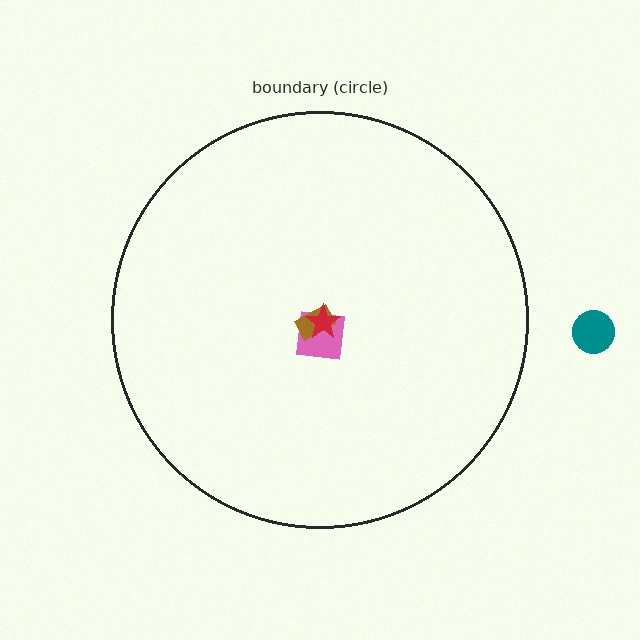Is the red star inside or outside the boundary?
Inside.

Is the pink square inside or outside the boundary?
Inside.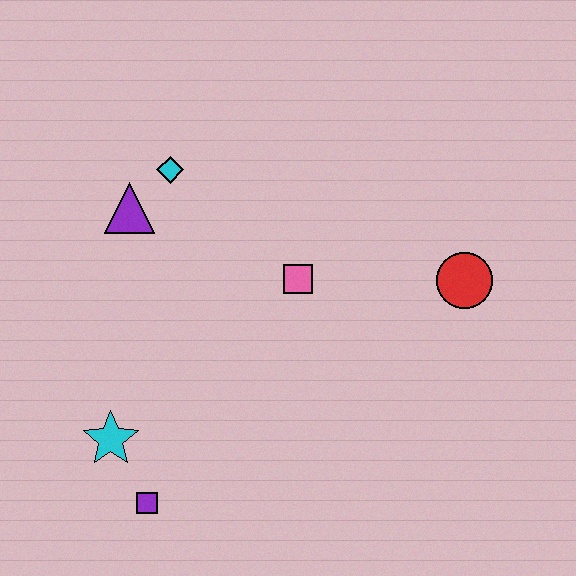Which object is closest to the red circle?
The pink square is closest to the red circle.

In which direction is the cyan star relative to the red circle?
The cyan star is to the left of the red circle.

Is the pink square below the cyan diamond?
Yes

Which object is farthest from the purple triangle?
The red circle is farthest from the purple triangle.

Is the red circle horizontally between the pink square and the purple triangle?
No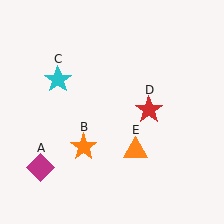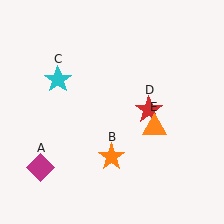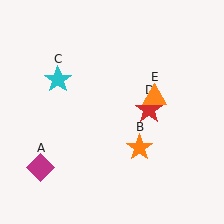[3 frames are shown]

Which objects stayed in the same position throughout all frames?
Magenta diamond (object A) and cyan star (object C) and red star (object D) remained stationary.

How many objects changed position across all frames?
2 objects changed position: orange star (object B), orange triangle (object E).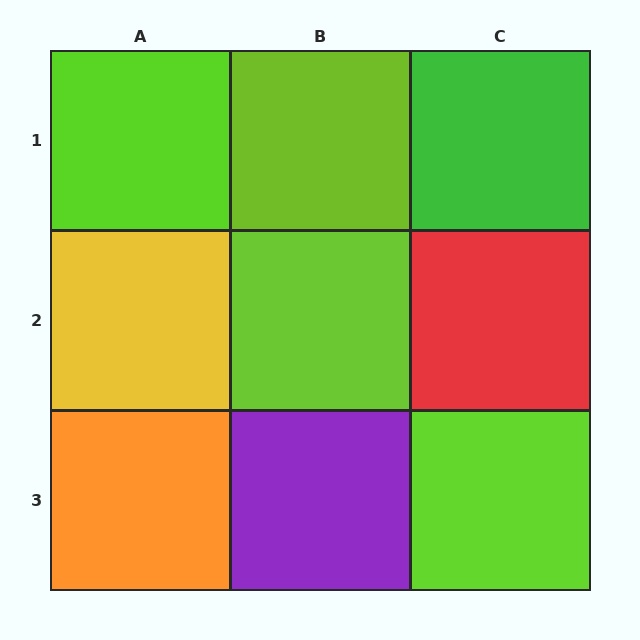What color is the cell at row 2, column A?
Yellow.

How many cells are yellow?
1 cell is yellow.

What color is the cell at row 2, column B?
Lime.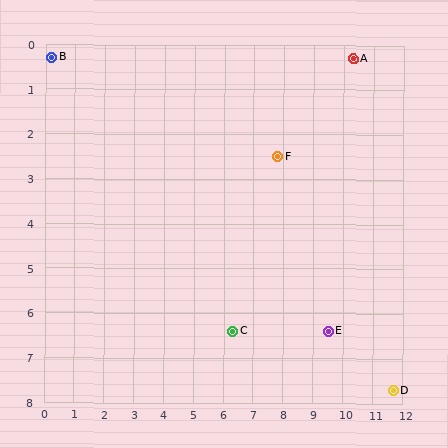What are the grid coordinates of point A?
Point A is at approximately (10.3, 0.3).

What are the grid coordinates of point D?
Point D is at approximately (11.7, 7.7).